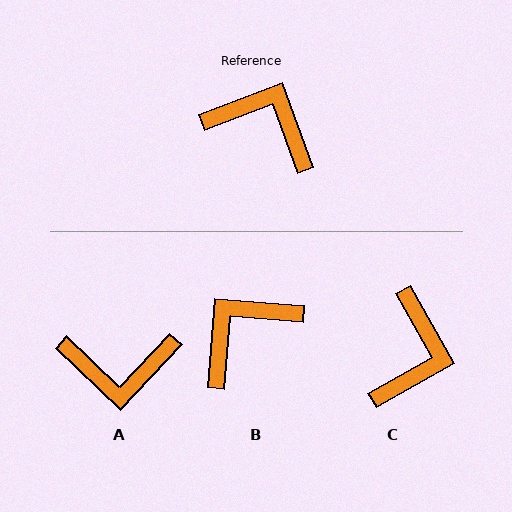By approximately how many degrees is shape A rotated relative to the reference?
Approximately 154 degrees clockwise.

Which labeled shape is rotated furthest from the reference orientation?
A, about 154 degrees away.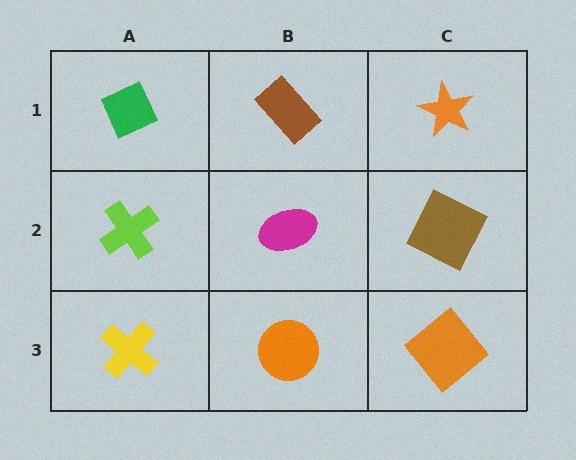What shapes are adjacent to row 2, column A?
A green diamond (row 1, column A), a yellow cross (row 3, column A), a magenta ellipse (row 2, column B).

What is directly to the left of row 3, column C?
An orange circle.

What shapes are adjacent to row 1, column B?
A magenta ellipse (row 2, column B), a green diamond (row 1, column A), an orange star (row 1, column C).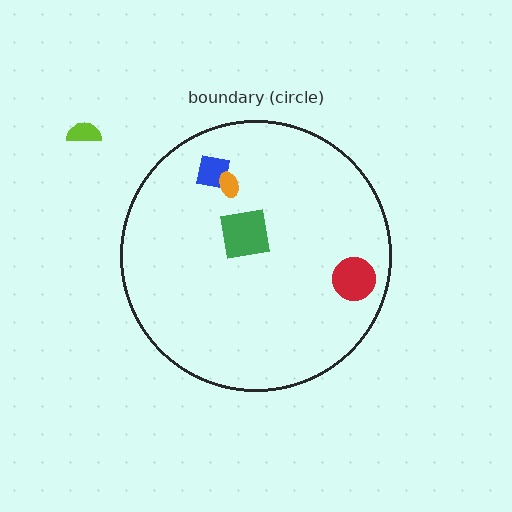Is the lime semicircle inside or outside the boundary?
Outside.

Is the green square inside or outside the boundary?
Inside.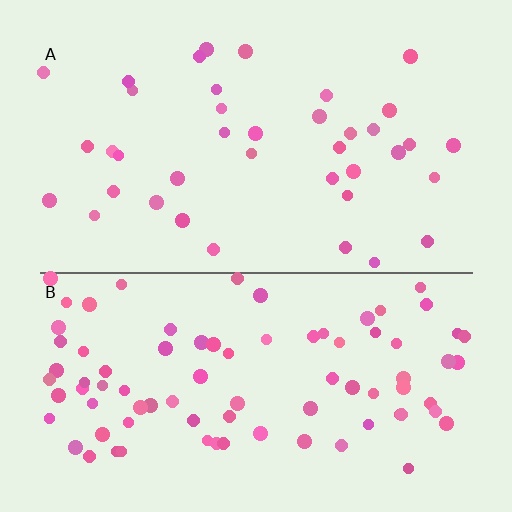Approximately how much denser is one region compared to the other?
Approximately 2.2× — region B over region A.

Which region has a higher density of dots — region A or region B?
B (the bottom).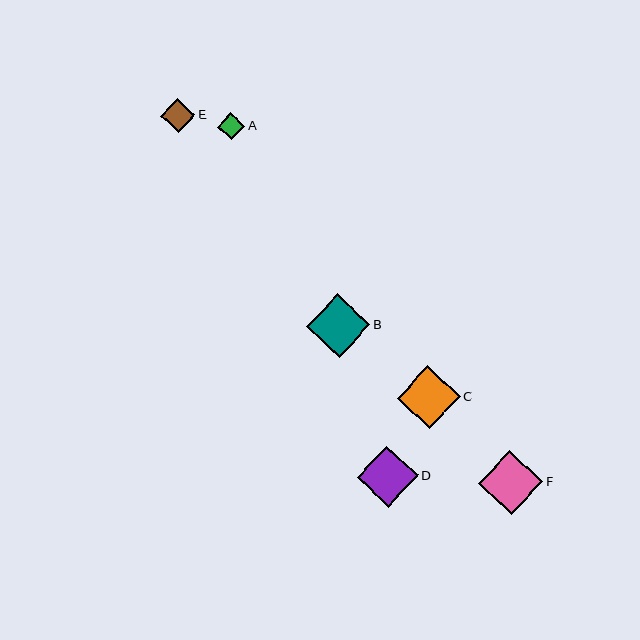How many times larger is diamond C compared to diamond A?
Diamond C is approximately 2.3 times the size of diamond A.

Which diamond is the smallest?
Diamond A is the smallest with a size of approximately 27 pixels.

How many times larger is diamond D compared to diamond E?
Diamond D is approximately 1.7 times the size of diamond E.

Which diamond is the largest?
Diamond F is the largest with a size of approximately 64 pixels.